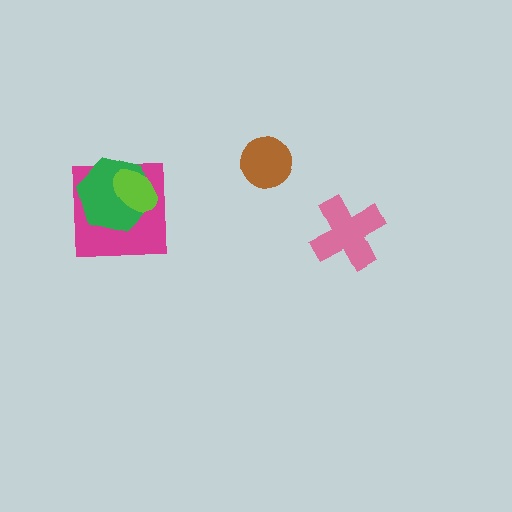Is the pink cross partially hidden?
No, no other shape covers it.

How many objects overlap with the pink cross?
0 objects overlap with the pink cross.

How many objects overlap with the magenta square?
2 objects overlap with the magenta square.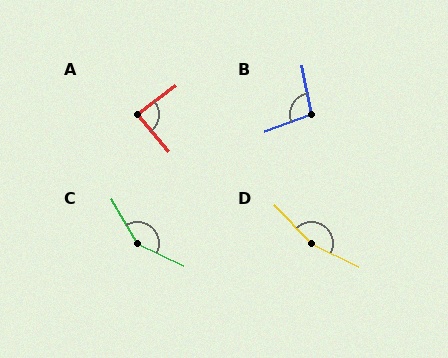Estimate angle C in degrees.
Approximately 145 degrees.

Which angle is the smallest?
A, at approximately 86 degrees.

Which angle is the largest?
D, at approximately 160 degrees.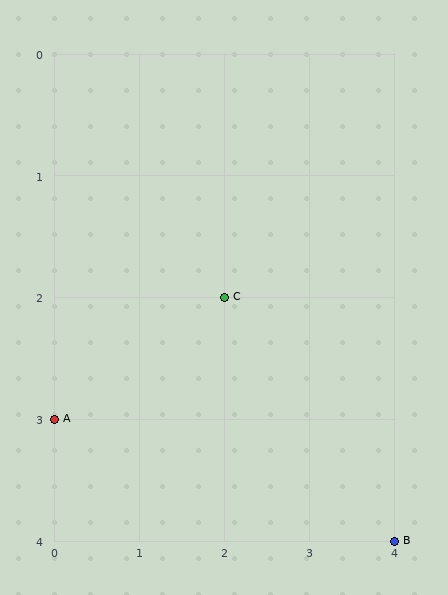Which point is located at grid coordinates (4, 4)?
Point B is at (4, 4).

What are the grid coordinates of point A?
Point A is at grid coordinates (0, 3).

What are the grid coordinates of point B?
Point B is at grid coordinates (4, 4).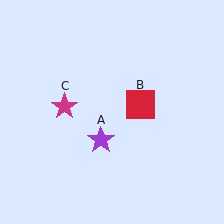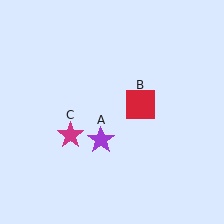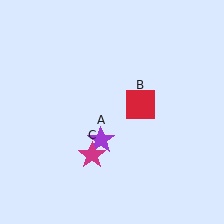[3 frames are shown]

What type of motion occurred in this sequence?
The magenta star (object C) rotated counterclockwise around the center of the scene.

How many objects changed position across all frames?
1 object changed position: magenta star (object C).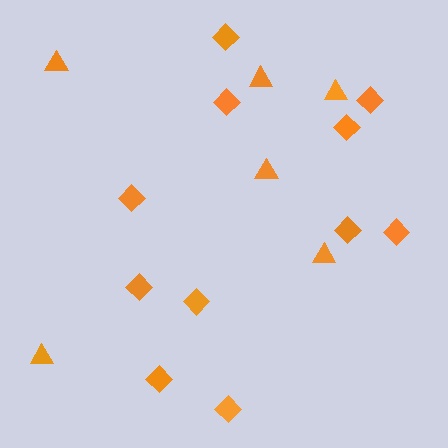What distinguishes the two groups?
There are 2 groups: one group of diamonds (11) and one group of triangles (6).